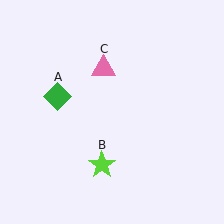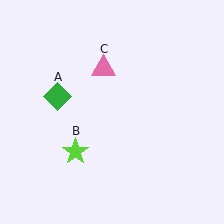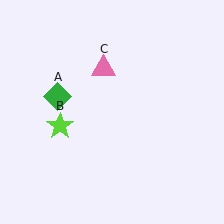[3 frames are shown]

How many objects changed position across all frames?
1 object changed position: lime star (object B).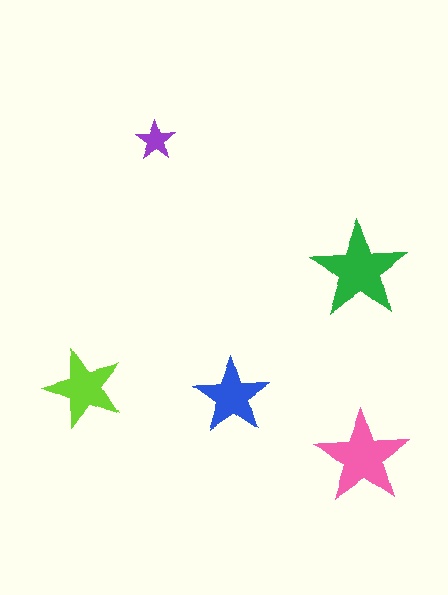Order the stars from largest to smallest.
the green one, the pink one, the lime one, the blue one, the purple one.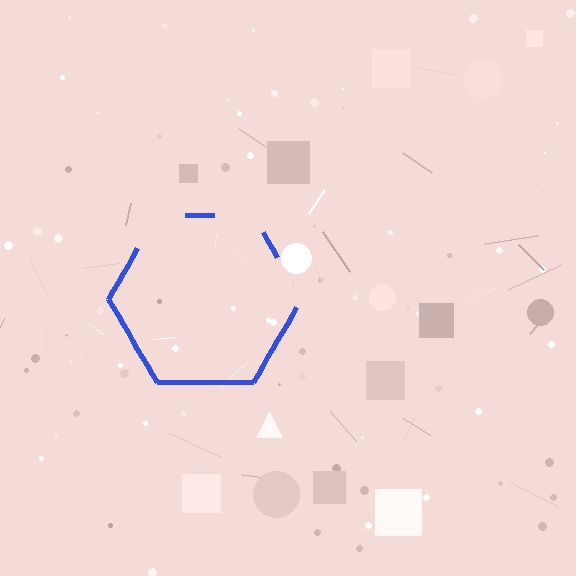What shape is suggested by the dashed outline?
The dashed outline suggests a hexagon.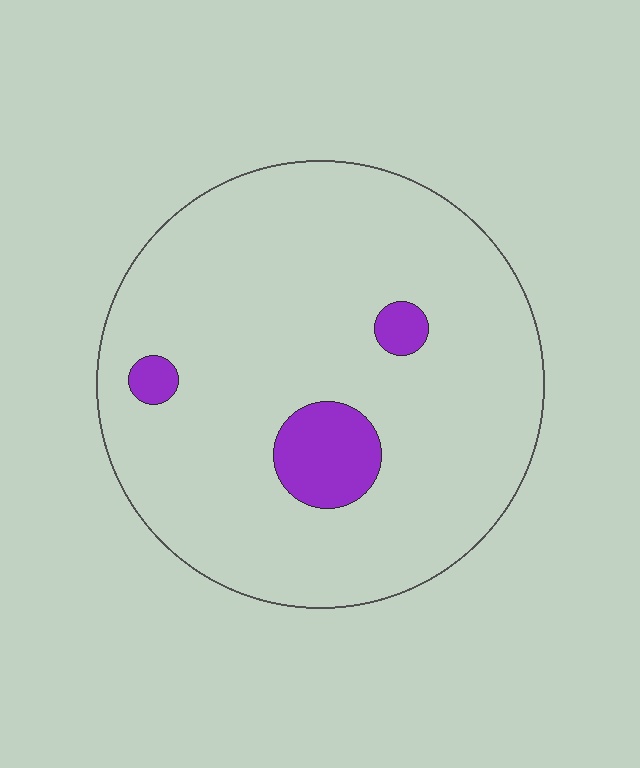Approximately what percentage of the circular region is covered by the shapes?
Approximately 10%.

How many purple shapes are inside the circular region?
3.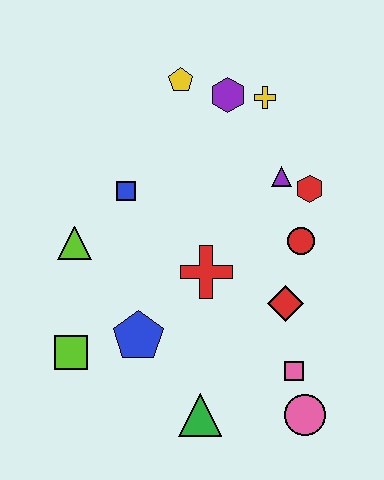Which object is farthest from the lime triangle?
The pink circle is farthest from the lime triangle.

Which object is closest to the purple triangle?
The red hexagon is closest to the purple triangle.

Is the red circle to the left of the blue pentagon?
No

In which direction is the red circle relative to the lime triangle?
The red circle is to the right of the lime triangle.